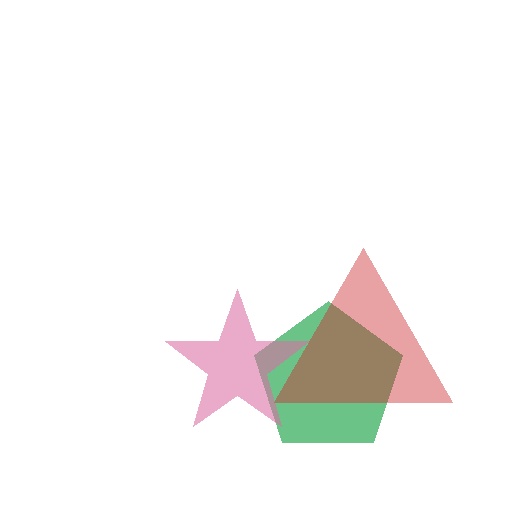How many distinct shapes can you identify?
There are 3 distinct shapes: a green pentagon, a pink star, a red triangle.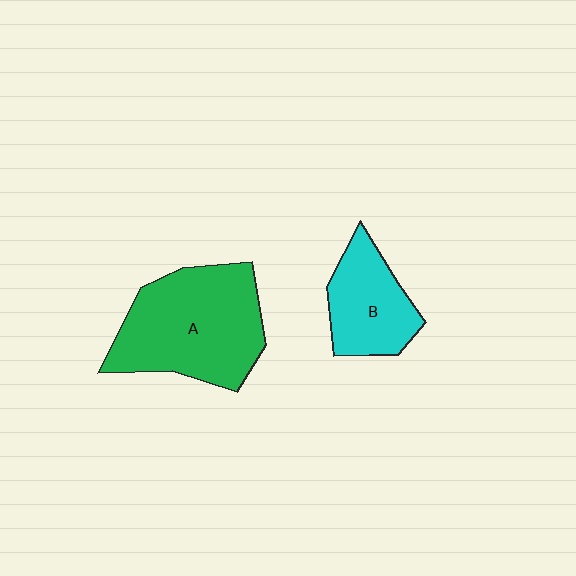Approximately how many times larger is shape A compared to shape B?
Approximately 1.8 times.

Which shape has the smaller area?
Shape B (cyan).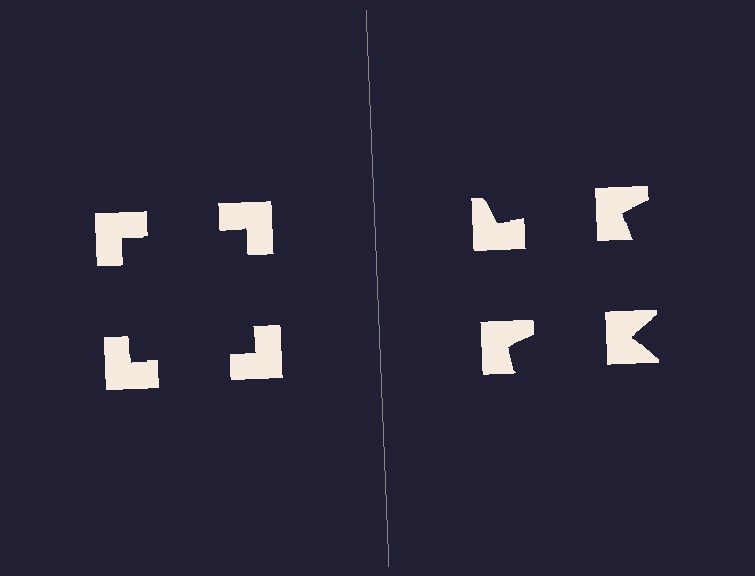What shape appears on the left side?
An illusory square.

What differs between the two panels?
The notched squares are positioned identically on both sides; only the wedge orientations differ. On the left they align to a square; on the right they are misaligned.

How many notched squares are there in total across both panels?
8 — 4 on each side.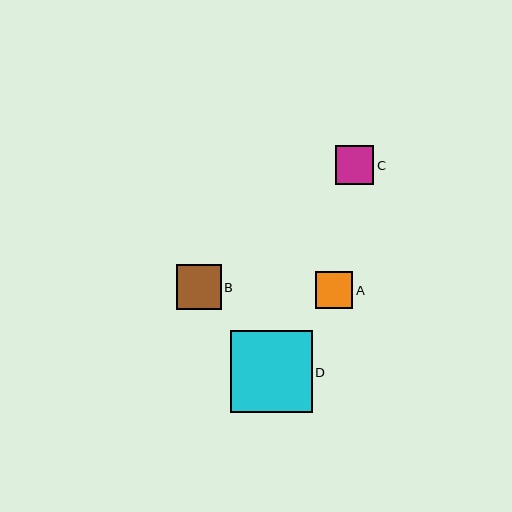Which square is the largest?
Square D is the largest with a size of approximately 82 pixels.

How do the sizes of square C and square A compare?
Square C and square A are approximately the same size.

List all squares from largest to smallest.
From largest to smallest: D, B, C, A.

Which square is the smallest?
Square A is the smallest with a size of approximately 37 pixels.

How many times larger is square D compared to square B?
Square D is approximately 1.8 times the size of square B.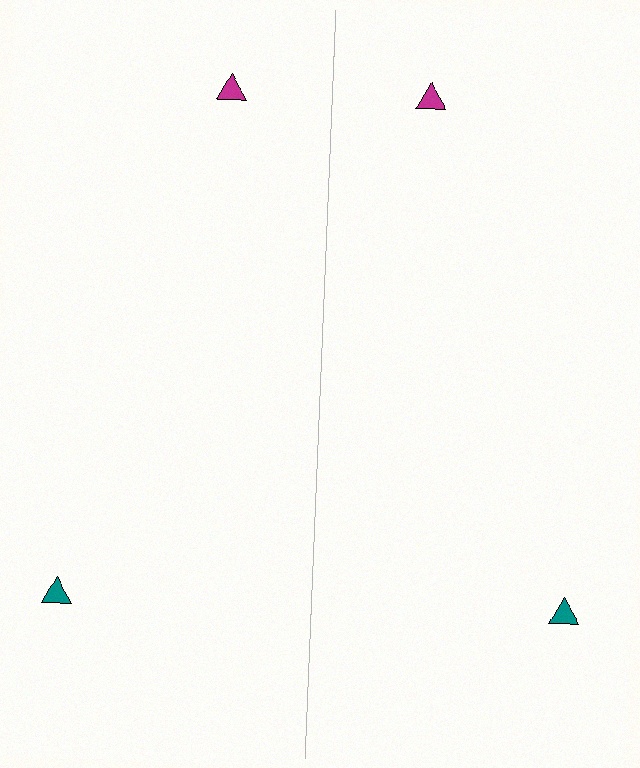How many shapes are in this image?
There are 4 shapes in this image.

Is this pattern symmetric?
Yes, this pattern has bilateral (reflection) symmetry.